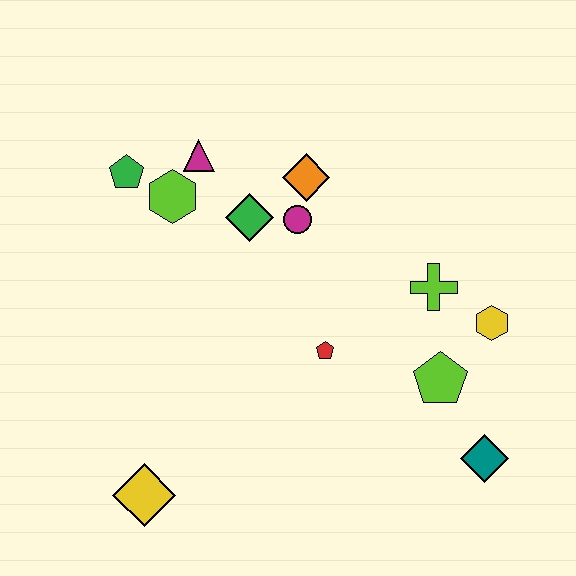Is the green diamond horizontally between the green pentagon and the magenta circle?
Yes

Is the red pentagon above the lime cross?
No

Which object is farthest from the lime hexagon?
The teal diamond is farthest from the lime hexagon.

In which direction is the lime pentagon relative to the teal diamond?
The lime pentagon is above the teal diamond.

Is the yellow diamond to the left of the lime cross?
Yes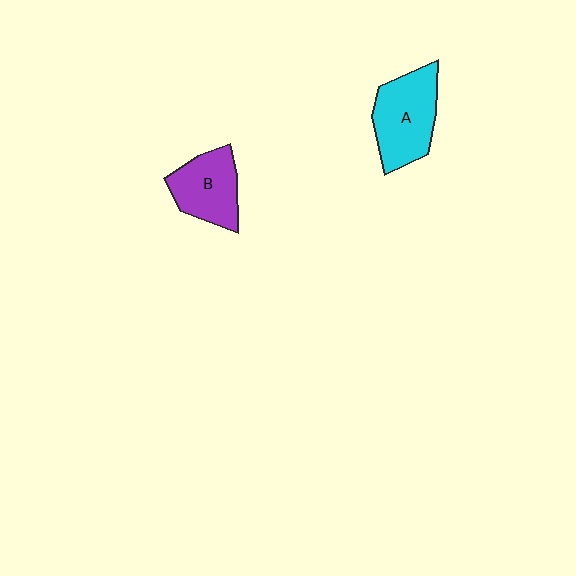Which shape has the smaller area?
Shape B (purple).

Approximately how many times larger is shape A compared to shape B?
Approximately 1.2 times.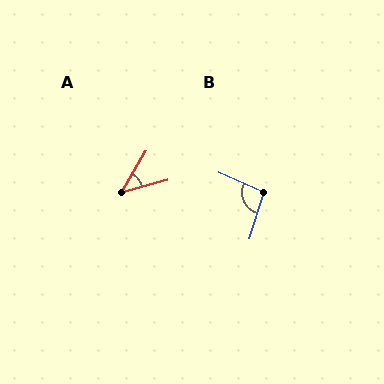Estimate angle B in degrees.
Approximately 96 degrees.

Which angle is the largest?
B, at approximately 96 degrees.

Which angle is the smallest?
A, at approximately 44 degrees.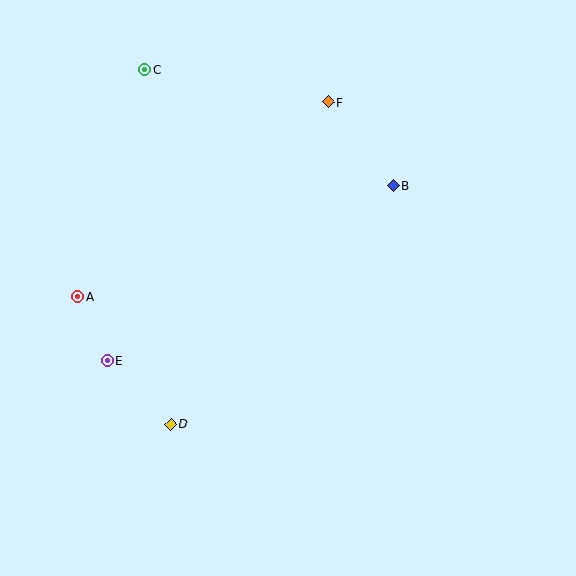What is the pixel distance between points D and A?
The distance between D and A is 158 pixels.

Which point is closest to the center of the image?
Point B at (393, 186) is closest to the center.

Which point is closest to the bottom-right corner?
Point B is closest to the bottom-right corner.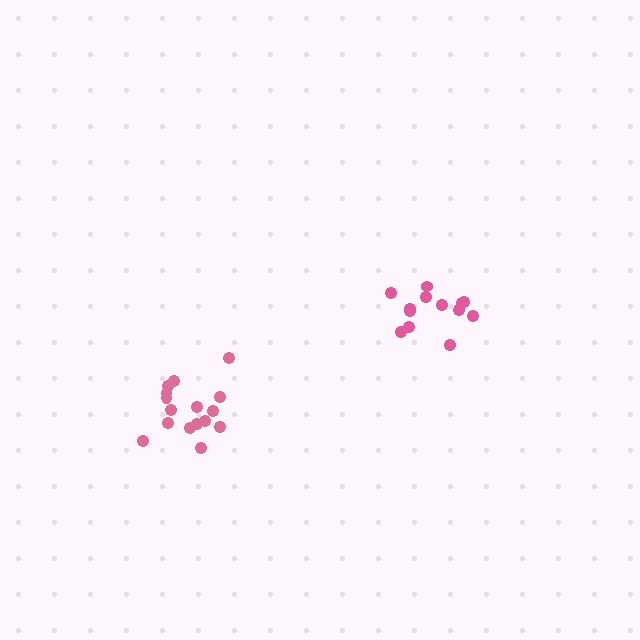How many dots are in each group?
Group 1: 16 dots, Group 2: 13 dots (29 total).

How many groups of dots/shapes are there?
There are 2 groups.